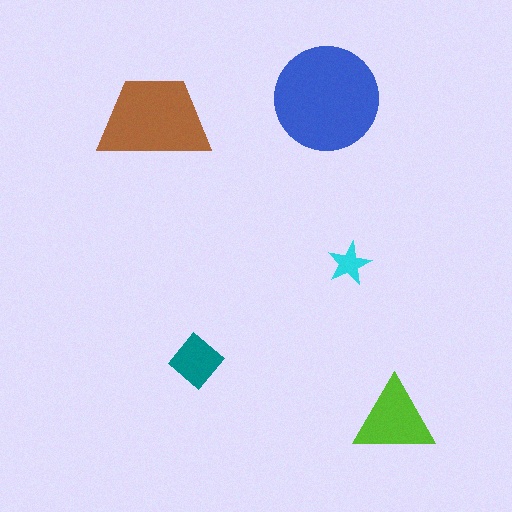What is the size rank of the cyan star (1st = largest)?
5th.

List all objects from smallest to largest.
The cyan star, the teal diamond, the lime triangle, the brown trapezoid, the blue circle.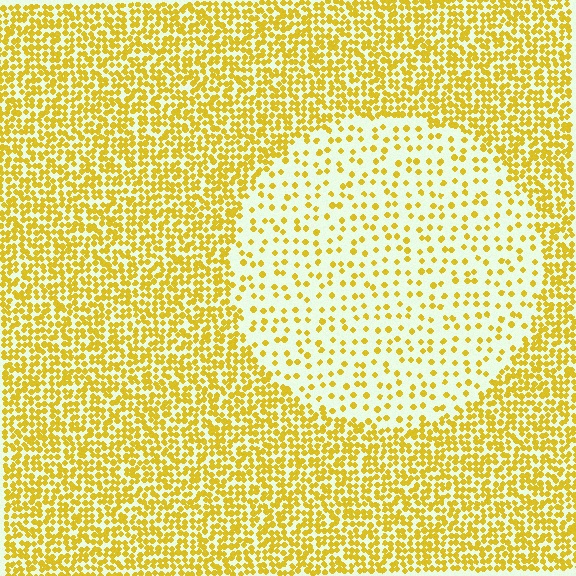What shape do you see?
I see a circle.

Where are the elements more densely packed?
The elements are more densely packed outside the circle boundary.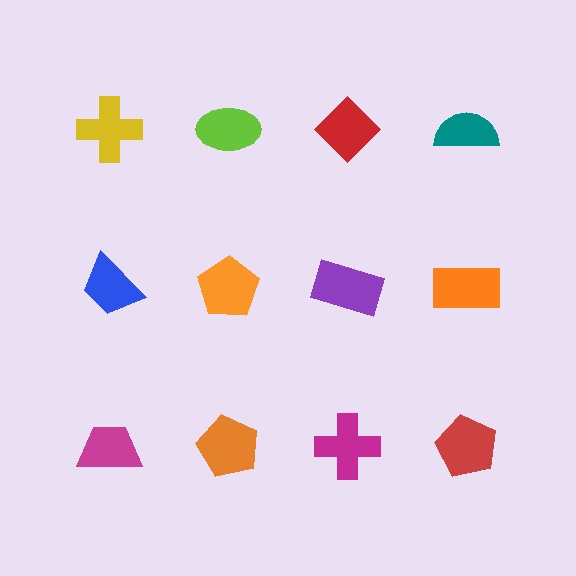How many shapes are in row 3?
4 shapes.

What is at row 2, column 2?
An orange pentagon.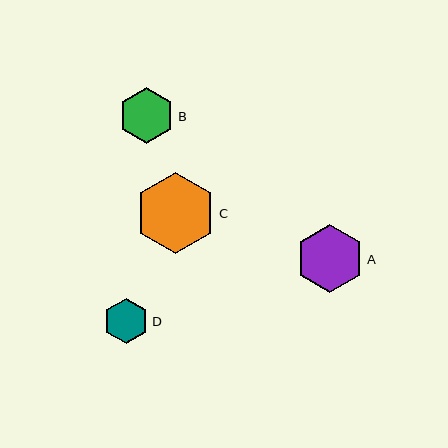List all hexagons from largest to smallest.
From largest to smallest: C, A, B, D.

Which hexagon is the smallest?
Hexagon D is the smallest with a size of approximately 45 pixels.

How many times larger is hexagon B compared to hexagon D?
Hexagon B is approximately 1.2 times the size of hexagon D.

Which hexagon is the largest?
Hexagon C is the largest with a size of approximately 81 pixels.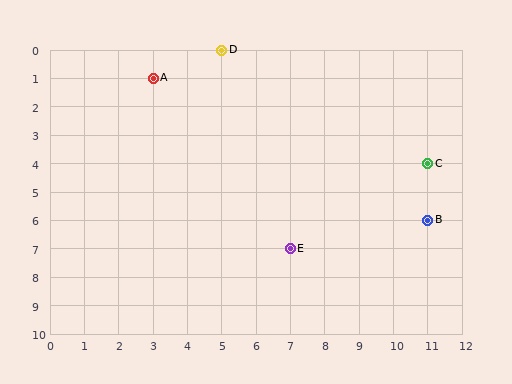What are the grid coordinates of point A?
Point A is at grid coordinates (3, 1).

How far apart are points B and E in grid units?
Points B and E are 4 columns and 1 row apart (about 4.1 grid units diagonally).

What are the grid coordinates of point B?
Point B is at grid coordinates (11, 6).